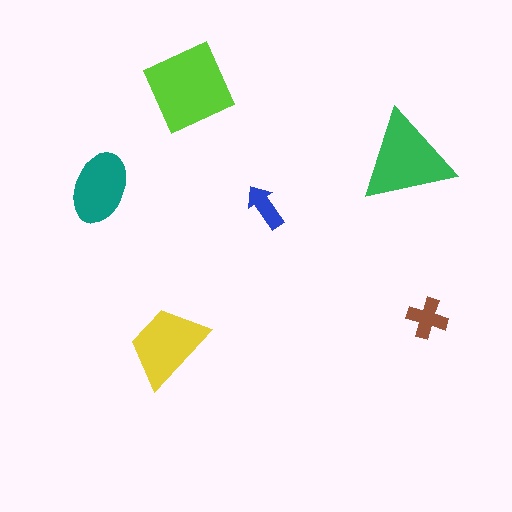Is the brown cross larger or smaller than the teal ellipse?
Smaller.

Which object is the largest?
The lime square.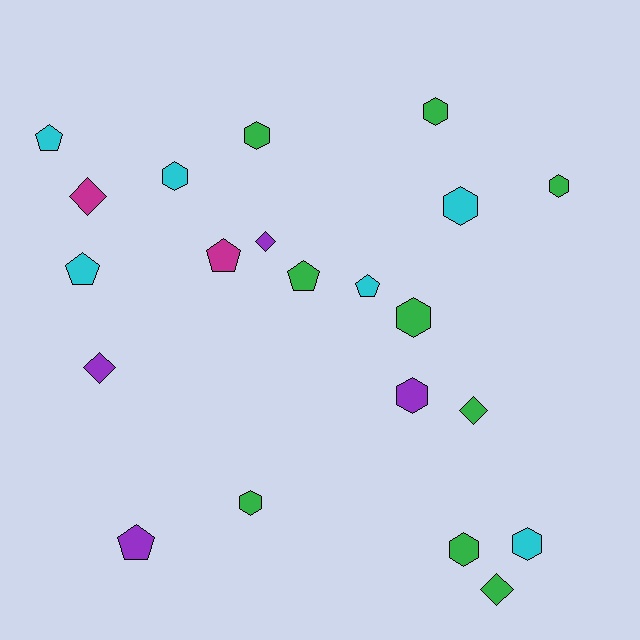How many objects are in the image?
There are 21 objects.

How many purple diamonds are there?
There are 2 purple diamonds.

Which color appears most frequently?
Green, with 9 objects.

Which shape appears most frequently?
Hexagon, with 10 objects.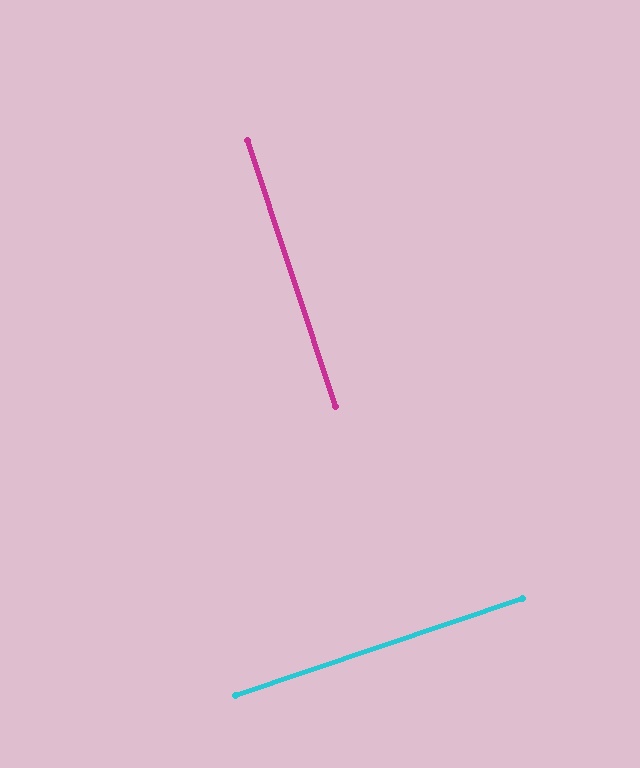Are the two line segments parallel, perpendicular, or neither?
Perpendicular — they meet at approximately 89°.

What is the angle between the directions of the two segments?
Approximately 89 degrees.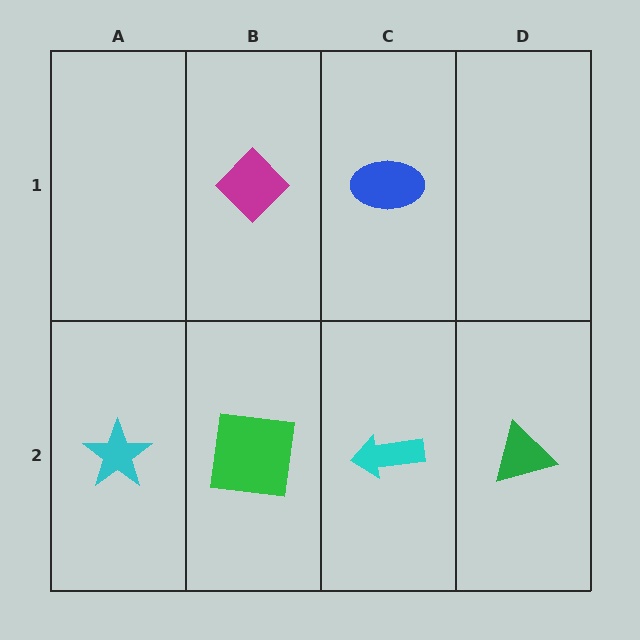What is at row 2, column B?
A green square.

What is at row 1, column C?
A blue ellipse.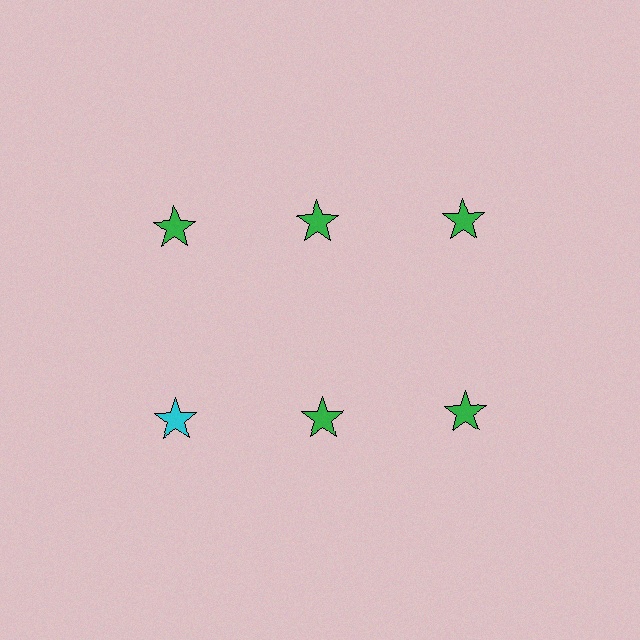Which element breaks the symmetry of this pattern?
The cyan star in the second row, leftmost column breaks the symmetry. All other shapes are green stars.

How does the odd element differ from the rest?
It has a different color: cyan instead of green.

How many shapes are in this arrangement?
There are 6 shapes arranged in a grid pattern.